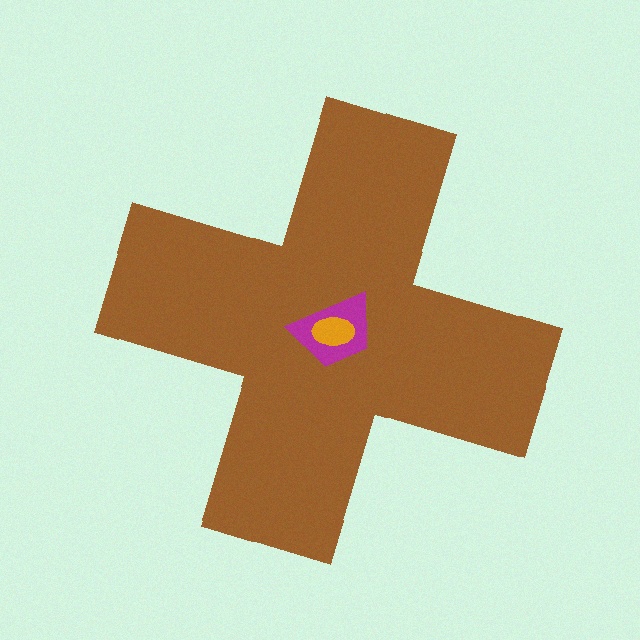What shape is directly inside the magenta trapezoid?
The orange ellipse.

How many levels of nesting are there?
3.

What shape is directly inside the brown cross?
The magenta trapezoid.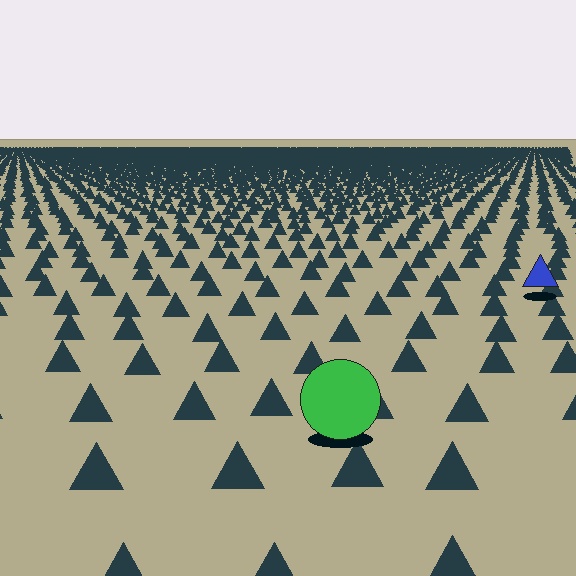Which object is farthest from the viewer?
The blue triangle is farthest from the viewer. It appears smaller and the ground texture around it is denser.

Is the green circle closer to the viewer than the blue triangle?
Yes. The green circle is closer — you can tell from the texture gradient: the ground texture is coarser near it.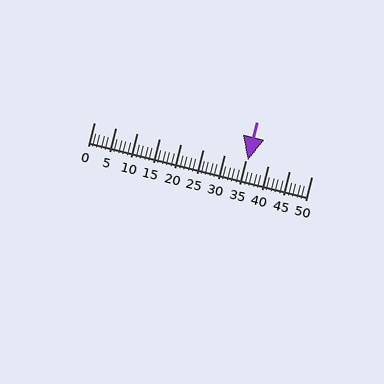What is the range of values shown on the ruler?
The ruler shows values from 0 to 50.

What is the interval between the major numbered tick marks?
The major tick marks are spaced 5 units apart.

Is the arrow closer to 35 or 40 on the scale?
The arrow is closer to 35.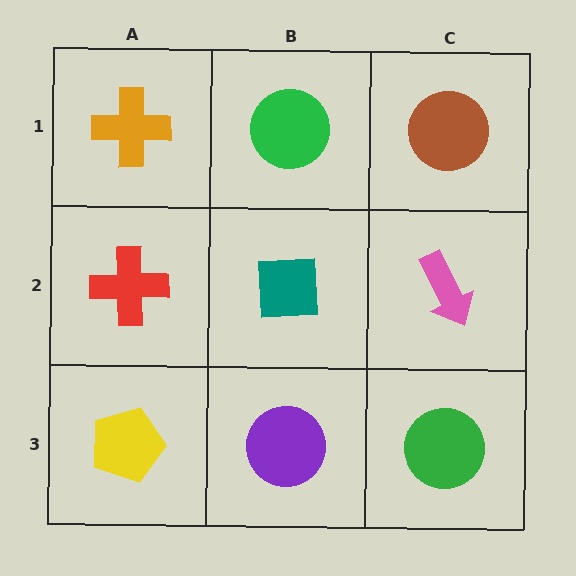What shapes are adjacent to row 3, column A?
A red cross (row 2, column A), a purple circle (row 3, column B).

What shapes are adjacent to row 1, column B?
A teal square (row 2, column B), an orange cross (row 1, column A), a brown circle (row 1, column C).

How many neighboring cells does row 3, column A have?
2.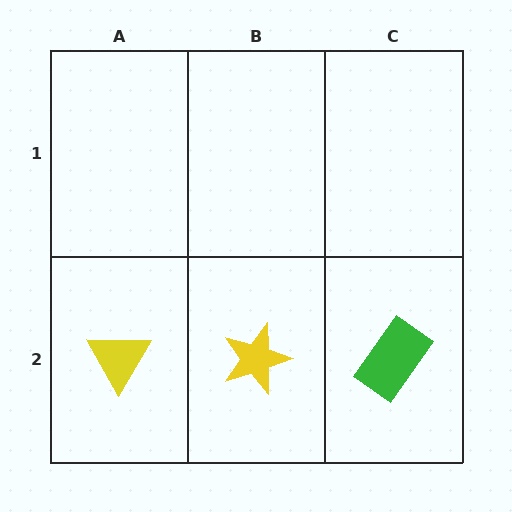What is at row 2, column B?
A yellow star.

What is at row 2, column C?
A green rectangle.